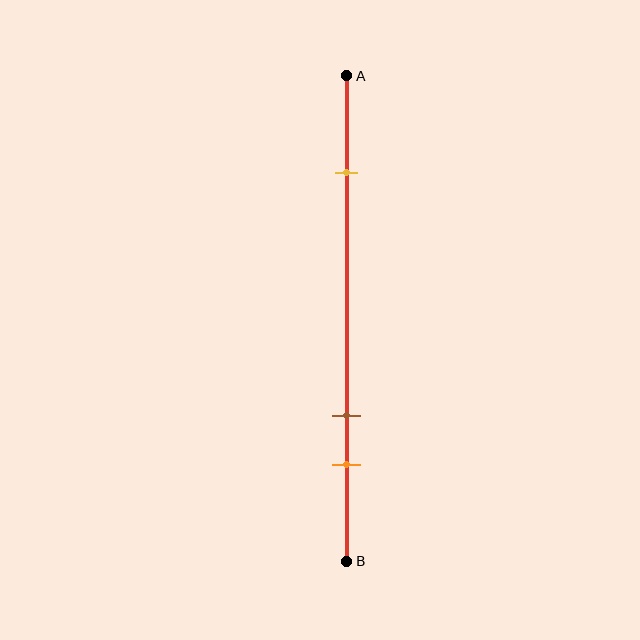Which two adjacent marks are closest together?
The brown and orange marks are the closest adjacent pair.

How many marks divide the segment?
There are 3 marks dividing the segment.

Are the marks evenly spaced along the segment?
No, the marks are not evenly spaced.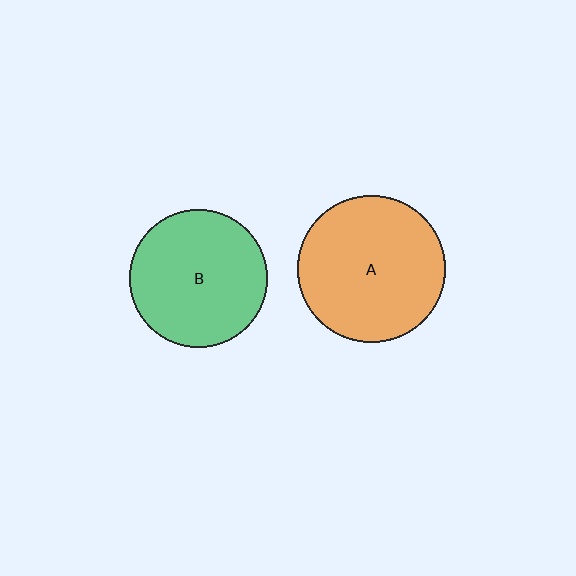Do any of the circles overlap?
No, none of the circles overlap.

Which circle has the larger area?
Circle A (orange).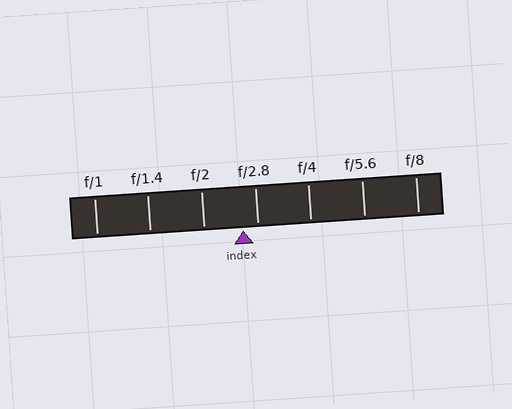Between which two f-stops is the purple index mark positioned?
The index mark is between f/2 and f/2.8.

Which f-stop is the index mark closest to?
The index mark is closest to f/2.8.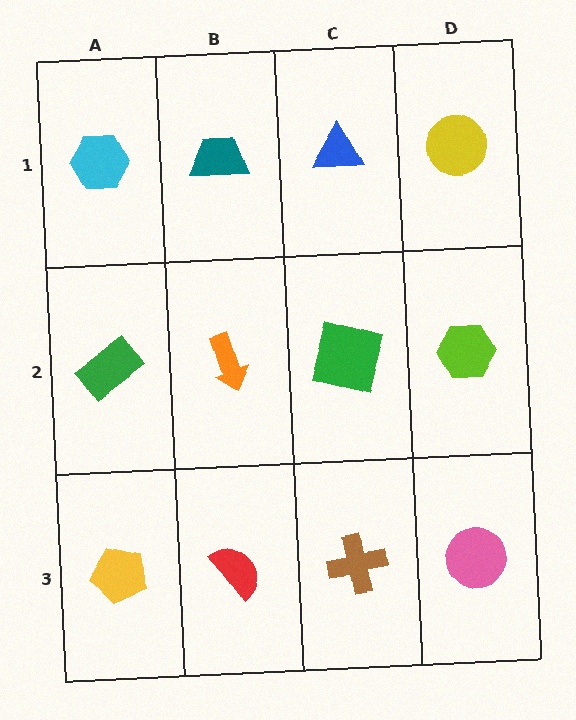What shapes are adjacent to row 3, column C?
A green square (row 2, column C), a red semicircle (row 3, column B), a pink circle (row 3, column D).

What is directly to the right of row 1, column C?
A yellow circle.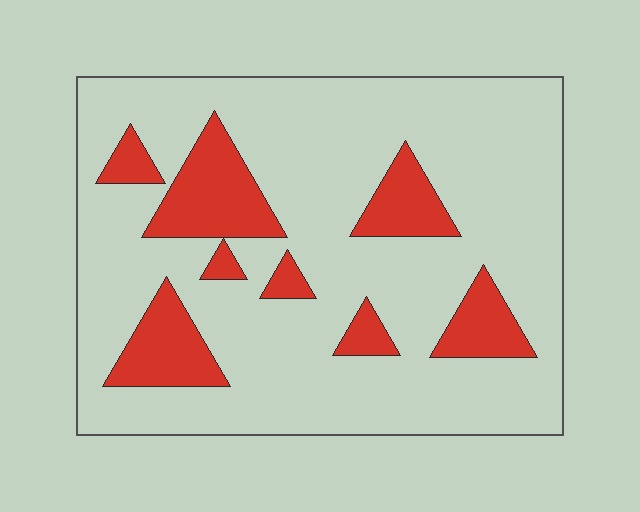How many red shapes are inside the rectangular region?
8.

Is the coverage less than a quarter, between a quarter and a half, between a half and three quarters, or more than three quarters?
Less than a quarter.